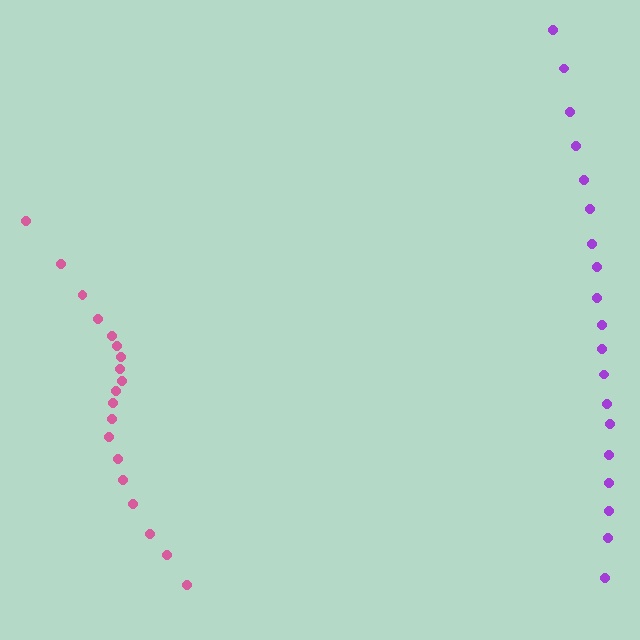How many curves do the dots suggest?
There are 2 distinct paths.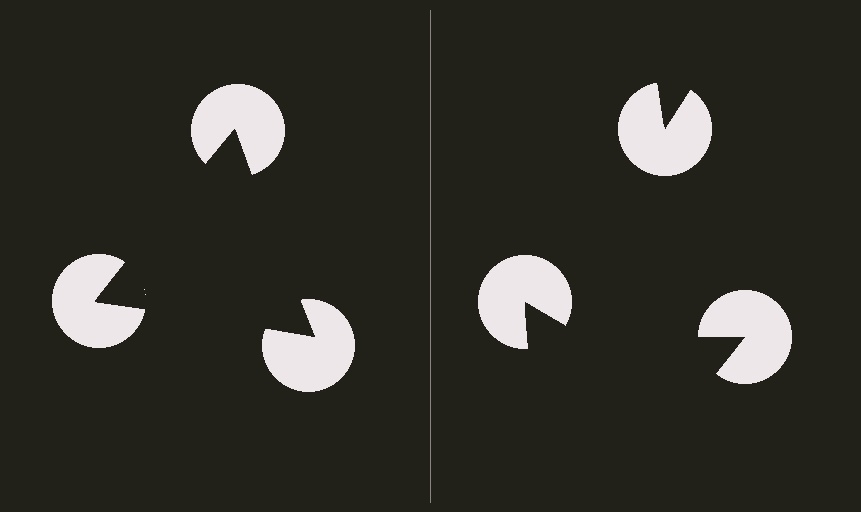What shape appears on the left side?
An illusory triangle.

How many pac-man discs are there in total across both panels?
6 — 3 on each side.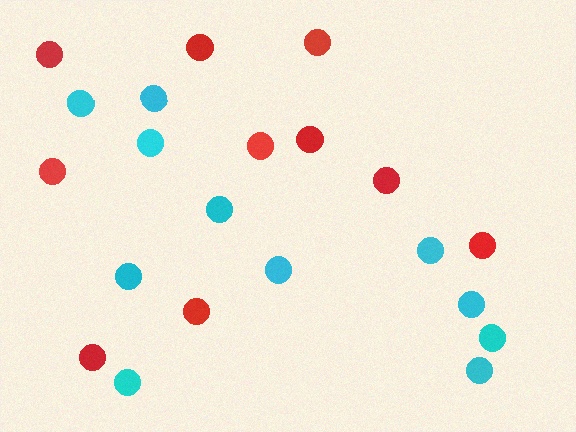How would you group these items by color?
There are 2 groups: one group of red circles (10) and one group of cyan circles (11).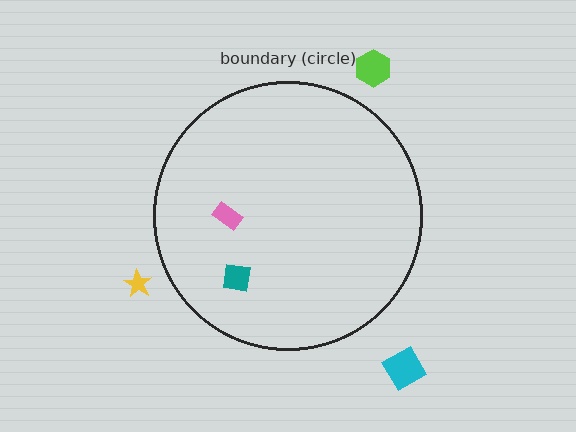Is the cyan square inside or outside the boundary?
Outside.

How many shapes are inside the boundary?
2 inside, 3 outside.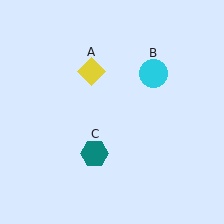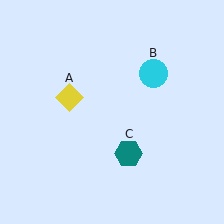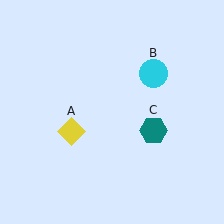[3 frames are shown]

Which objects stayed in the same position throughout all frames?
Cyan circle (object B) remained stationary.